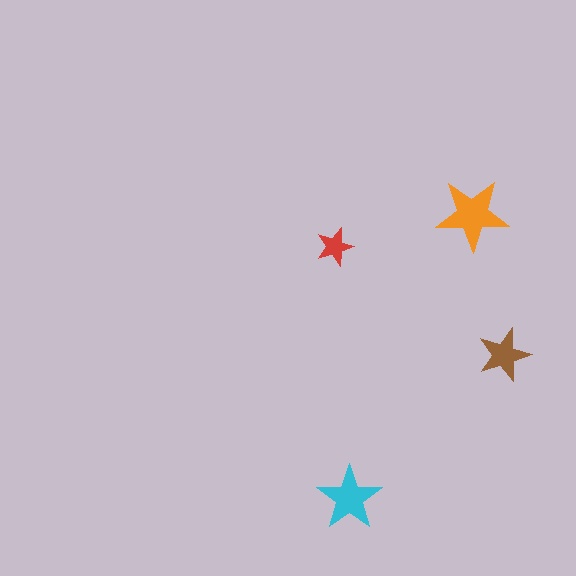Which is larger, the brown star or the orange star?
The orange one.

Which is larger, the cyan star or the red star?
The cyan one.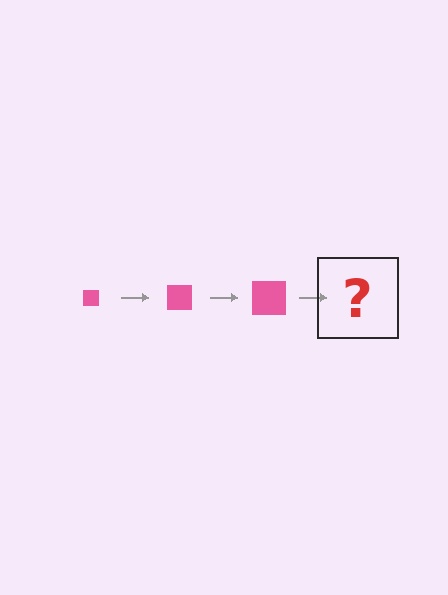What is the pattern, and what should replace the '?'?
The pattern is that the square gets progressively larger each step. The '?' should be a pink square, larger than the previous one.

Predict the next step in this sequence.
The next step is a pink square, larger than the previous one.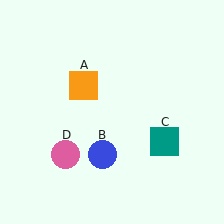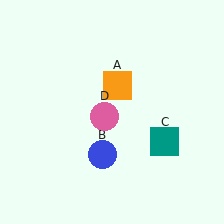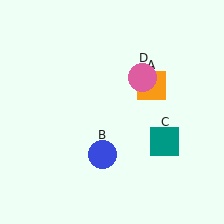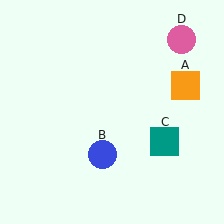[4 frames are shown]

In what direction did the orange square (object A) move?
The orange square (object A) moved right.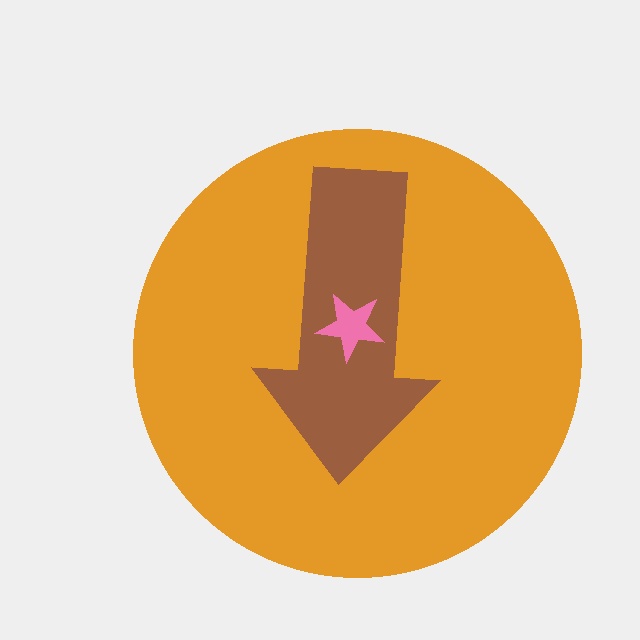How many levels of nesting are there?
3.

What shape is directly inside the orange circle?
The brown arrow.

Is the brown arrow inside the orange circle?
Yes.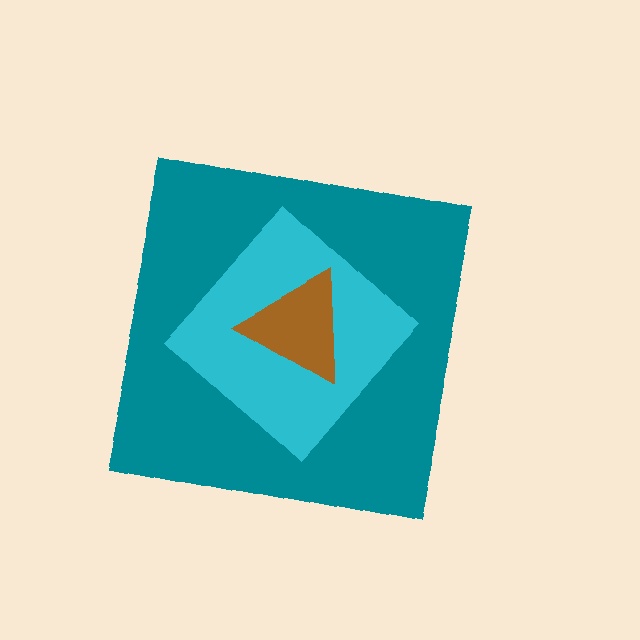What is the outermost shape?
The teal square.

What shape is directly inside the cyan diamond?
The brown triangle.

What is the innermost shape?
The brown triangle.